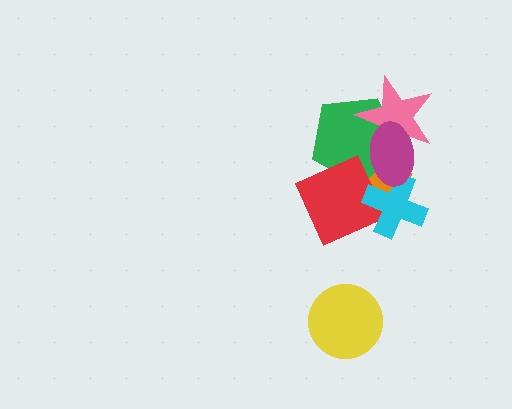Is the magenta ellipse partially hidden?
No, no other shape covers it.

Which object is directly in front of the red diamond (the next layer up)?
The cyan cross is directly in front of the red diamond.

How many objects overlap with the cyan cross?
3 objects overlap with the cyan cross.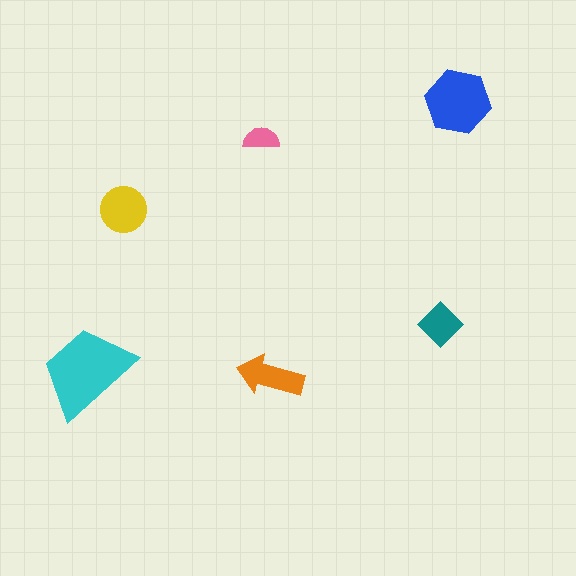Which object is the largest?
The cyan trapezoid.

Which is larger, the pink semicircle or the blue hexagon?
The blue hexagon.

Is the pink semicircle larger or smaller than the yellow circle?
Smaller.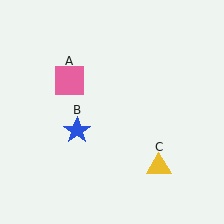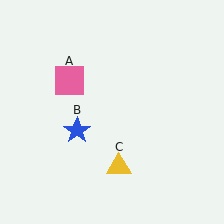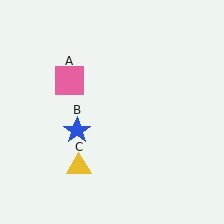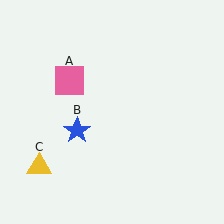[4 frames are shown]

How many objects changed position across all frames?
1 object changed position: yellow triangle (object C).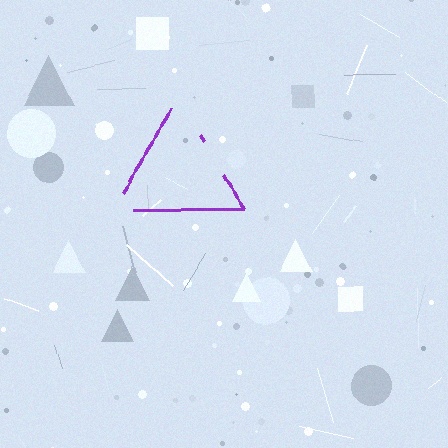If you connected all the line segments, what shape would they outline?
They would outline a triangle.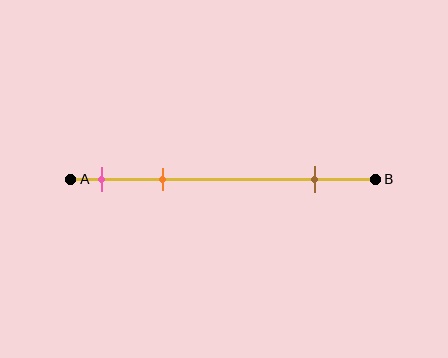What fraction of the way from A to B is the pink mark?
The pink mark is approximately 10% (0.1) of the way from A to B.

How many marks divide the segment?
There are 3 marks dividing the segment.